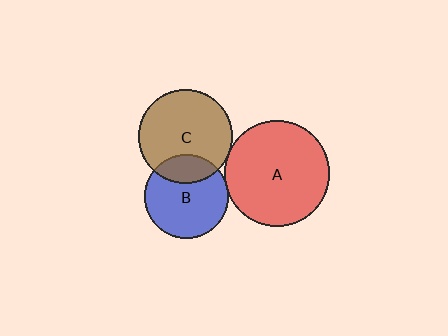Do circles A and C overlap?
Yes.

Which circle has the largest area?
Circle A (red).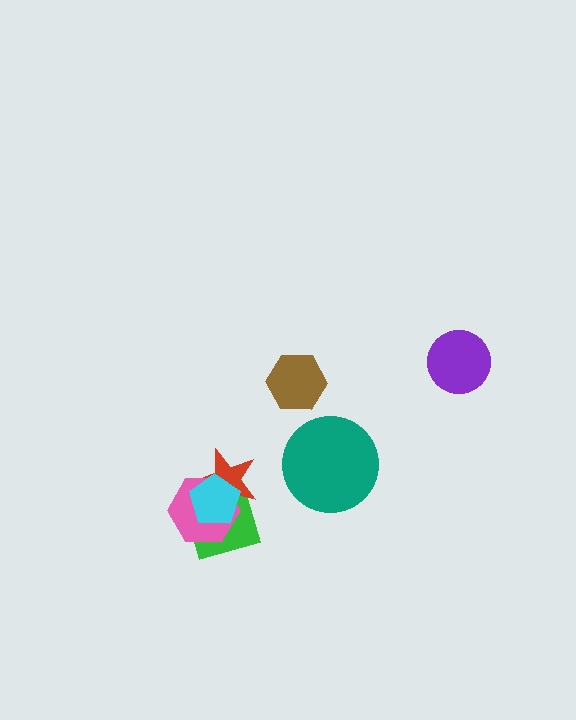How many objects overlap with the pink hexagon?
3 objects overlap with the pink hexagon.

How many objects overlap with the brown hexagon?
0 objects overlap with the brown hexagon.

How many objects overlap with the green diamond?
3 objects overlap with the green diamond.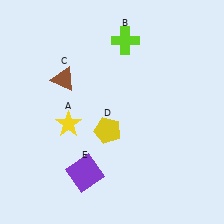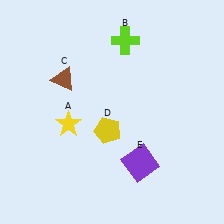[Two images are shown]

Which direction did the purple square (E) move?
The purple square (E) moved right.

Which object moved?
The purple square (E) moved right.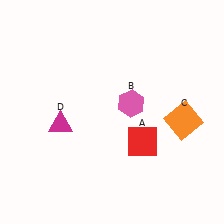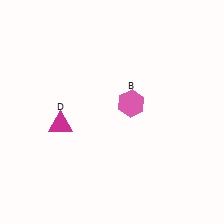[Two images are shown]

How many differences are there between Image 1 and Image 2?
There are 2 differences between the two images.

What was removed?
The red square (A), the orange square (C) were removed in Image 2.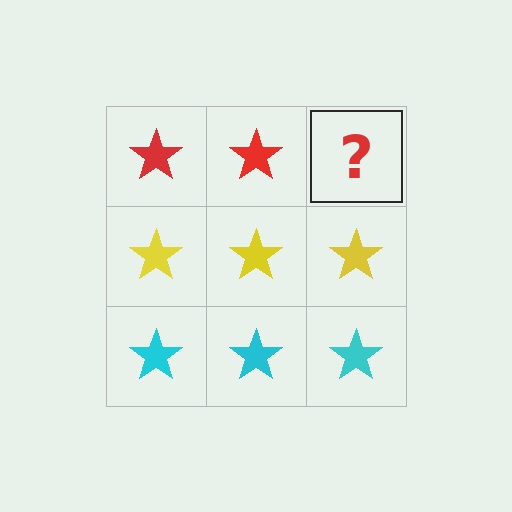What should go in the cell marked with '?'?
The missing cell should contain a red star.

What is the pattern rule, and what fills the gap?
The rule is that each row has a consistent color. The gap should be filled with a red star.